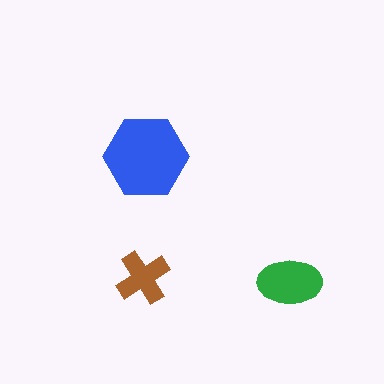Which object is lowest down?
The green ellipse is bottommost.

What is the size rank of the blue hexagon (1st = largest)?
1st.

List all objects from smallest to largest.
The brown cross, the green ellipse, the blue hexagon.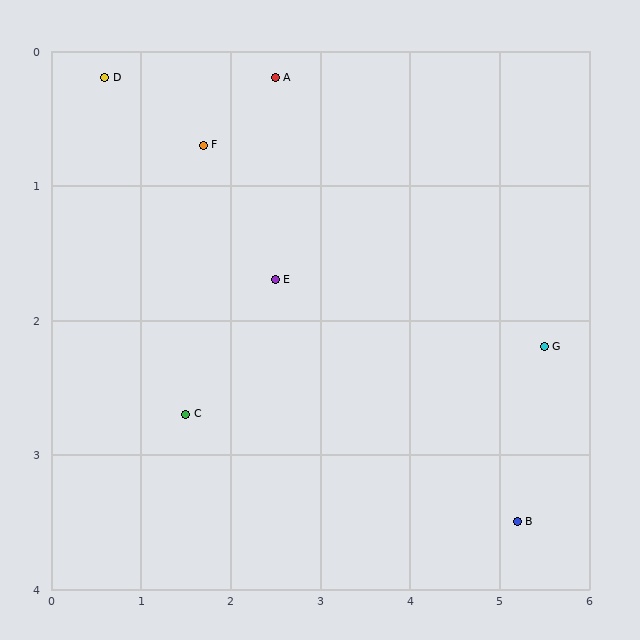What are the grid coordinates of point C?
Point C is at approximately (1.5, 2.7).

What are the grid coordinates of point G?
Point G is at approximately (5.5, 2.2).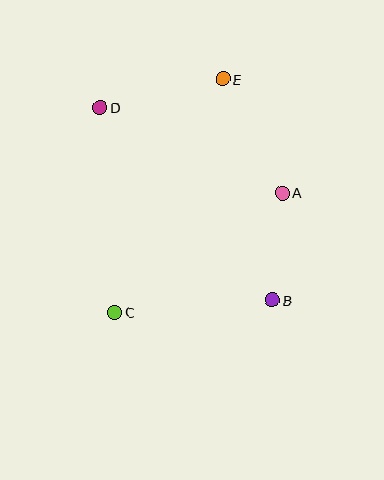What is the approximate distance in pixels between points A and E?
The distance between A and E is approximately 129 pixels.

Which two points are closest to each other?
Points A and B are closest to each other.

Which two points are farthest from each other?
Points B and D are farthest from each other.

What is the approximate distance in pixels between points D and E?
The distance between D and E is approximately 126 pixels.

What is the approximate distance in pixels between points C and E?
The distance between C and E is approximately 257 pixels.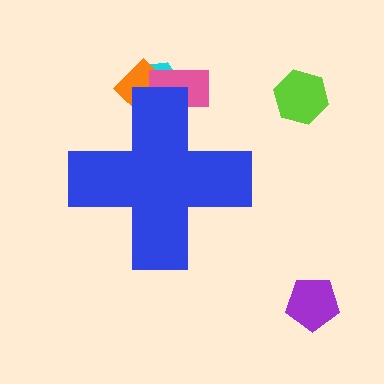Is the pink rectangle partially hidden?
Yes, the pink rectangle is partially hidden behind the blue cross.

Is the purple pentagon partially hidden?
No, the purple pentagon is fully visible.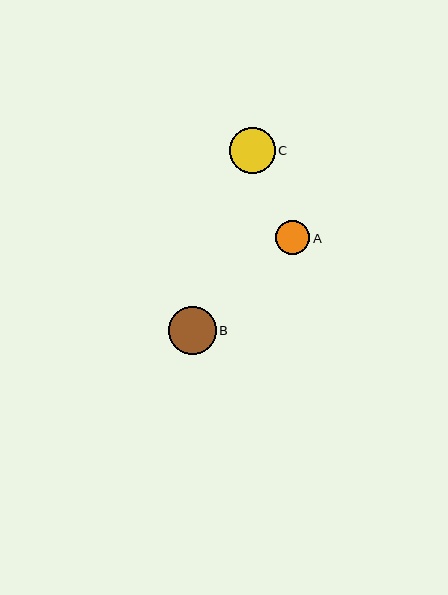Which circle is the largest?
Circle B is the largest with a size of approximately 48 pixels.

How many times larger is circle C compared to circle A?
Circle C is approximately 1.4 times the size of circle A.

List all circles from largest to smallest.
From largest to smallest: B, C, A.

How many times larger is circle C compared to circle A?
Circle C is approximately 1.4 times the size of circle A.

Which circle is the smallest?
Circle A is the smallest with a size of approximately 34 pixels.